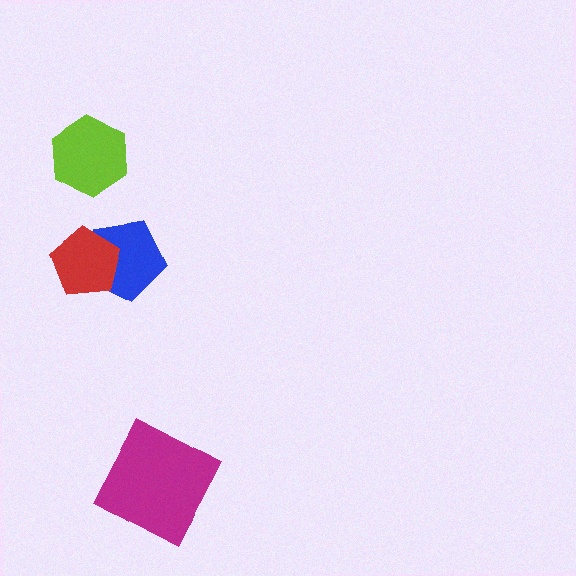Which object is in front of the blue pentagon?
The red pentagon is in front of the blue pentagon.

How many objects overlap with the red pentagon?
1 object overlaps with the red pentagon.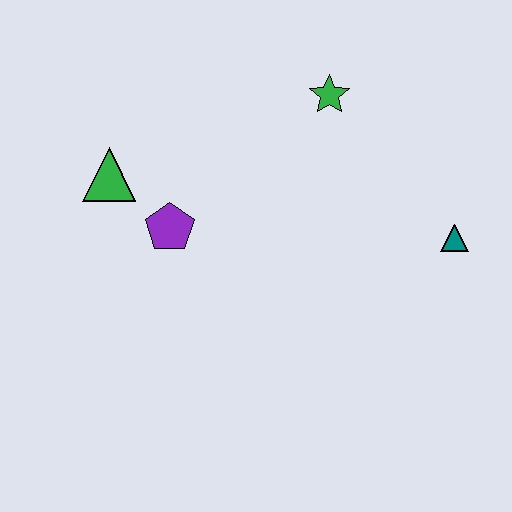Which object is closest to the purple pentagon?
The green triangle is closest to the purple pentagon.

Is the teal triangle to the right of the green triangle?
Yes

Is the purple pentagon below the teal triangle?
No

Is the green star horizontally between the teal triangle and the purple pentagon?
Yes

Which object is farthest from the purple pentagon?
The teal triangle is farthest from the purple pentagon.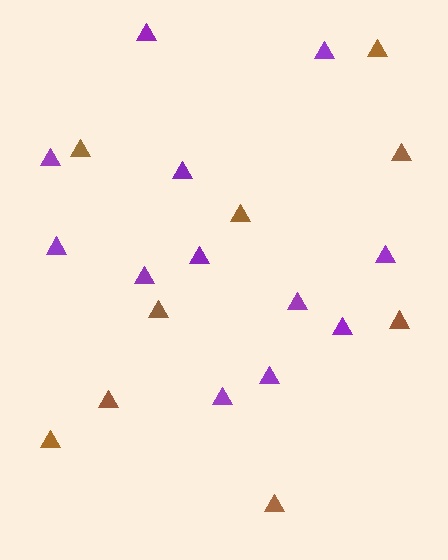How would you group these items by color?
There are 2 groups: one group of purple triangles (12) and one group of brown triangles (9).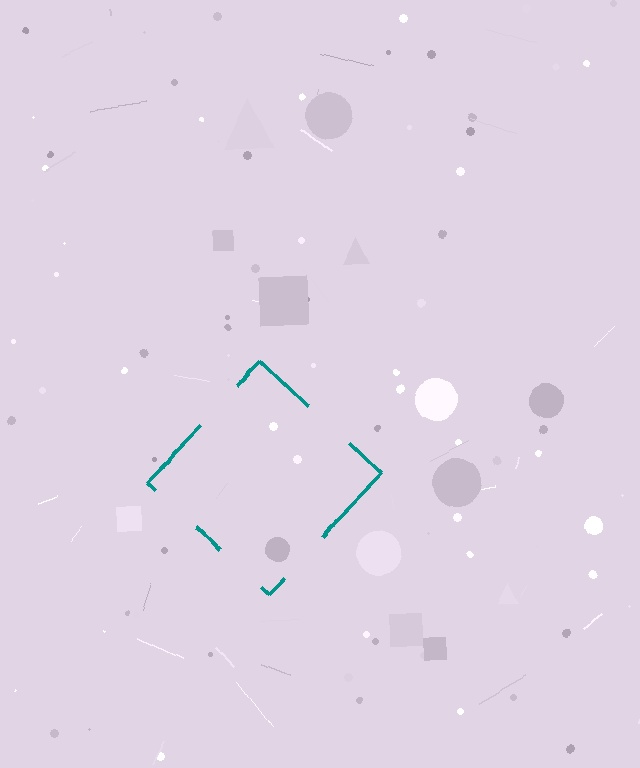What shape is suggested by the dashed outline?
The dashed outline suggests a diamond.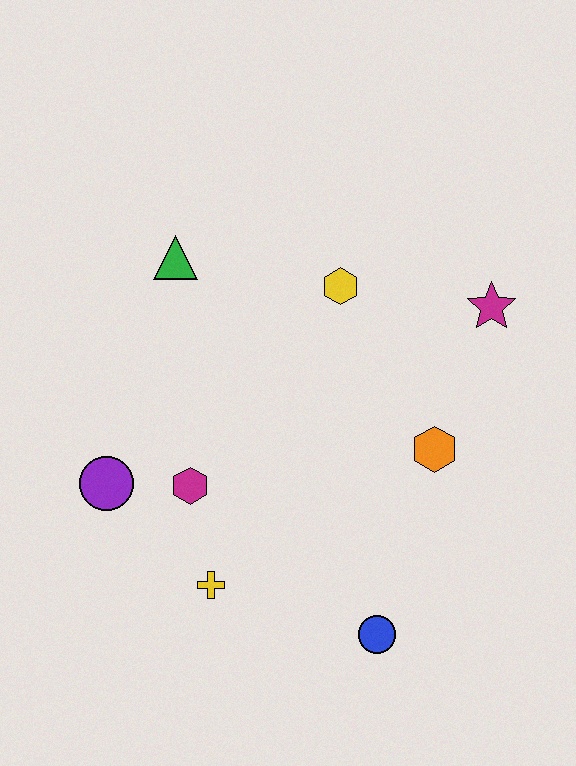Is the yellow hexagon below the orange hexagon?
No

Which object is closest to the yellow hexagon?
The magenta star is closest to the yellow hexagon.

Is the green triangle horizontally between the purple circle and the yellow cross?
Yes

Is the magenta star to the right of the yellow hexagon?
Yes